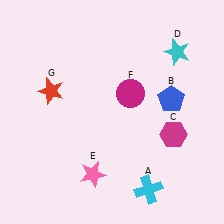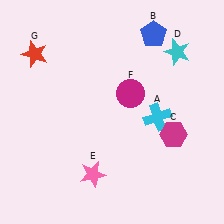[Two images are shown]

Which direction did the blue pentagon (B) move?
The blue pentagon (B) moved up.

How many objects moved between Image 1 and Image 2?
3 objects moved between the two images.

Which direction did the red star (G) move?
The red star (G) moved up.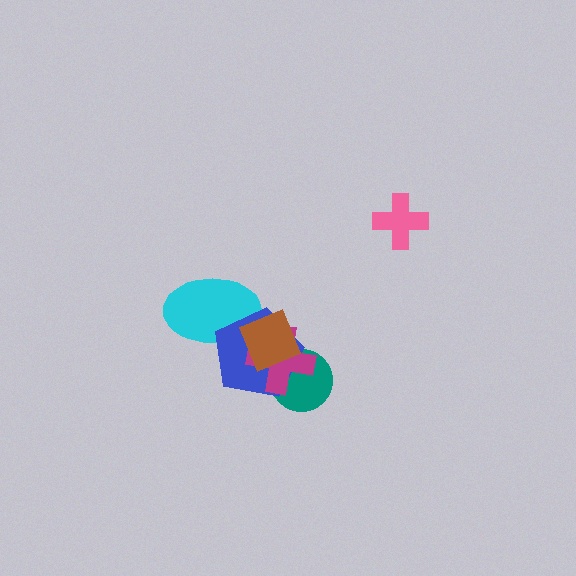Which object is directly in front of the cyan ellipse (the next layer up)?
The blue pentagon is directly in front of the cyan ellipse.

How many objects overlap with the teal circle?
3 objects overlap with the teal circle.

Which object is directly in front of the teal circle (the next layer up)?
The blue pentagon is directly in front of the teal circle.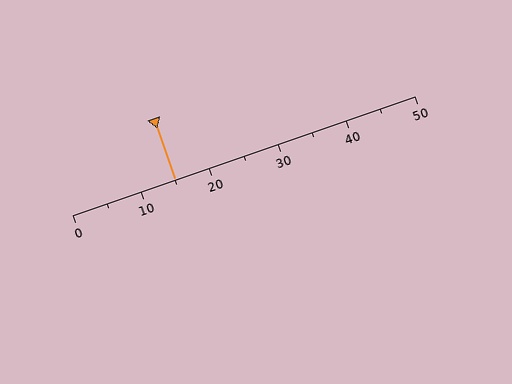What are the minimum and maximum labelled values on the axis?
The axis runs from 0 to 50.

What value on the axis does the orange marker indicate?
The marker indicates approximately 15.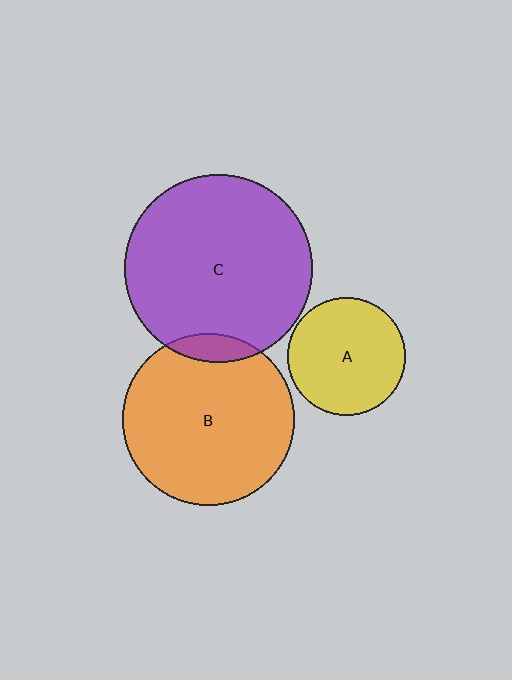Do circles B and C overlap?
Yes.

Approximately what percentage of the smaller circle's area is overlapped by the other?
Approximately 10%.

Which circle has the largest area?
Circle C (purple).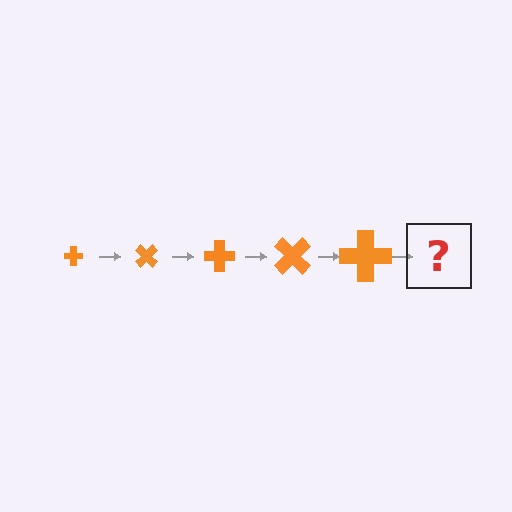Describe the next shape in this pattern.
It should be a cross, larger than the previous one and rotated 225 degrees from the start.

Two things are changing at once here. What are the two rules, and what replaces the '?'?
The two rules are that the cross grows larger each step and it rotates 45 degrees each step. The '?' should be a cross, larger than the previous one and rotated 225 degrees from the start.